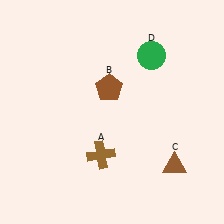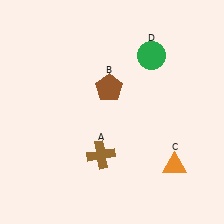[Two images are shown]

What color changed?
The triangle (C) changed from brown in Image 1 to orange in Image 2.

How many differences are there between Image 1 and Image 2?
There is 1 difference between the two images.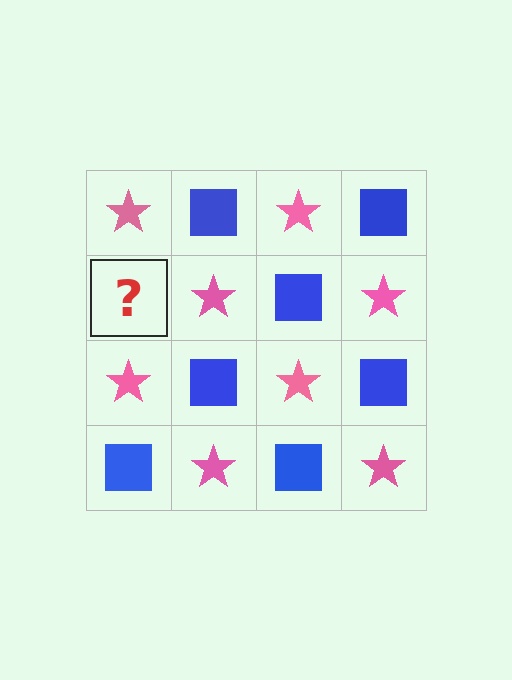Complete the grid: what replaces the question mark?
The question mark should be replaced with a blue square.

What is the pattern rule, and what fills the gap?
The rule is that it alternates pink star and blue square in a checkerboard pattern. The gap should be filled with a blue square.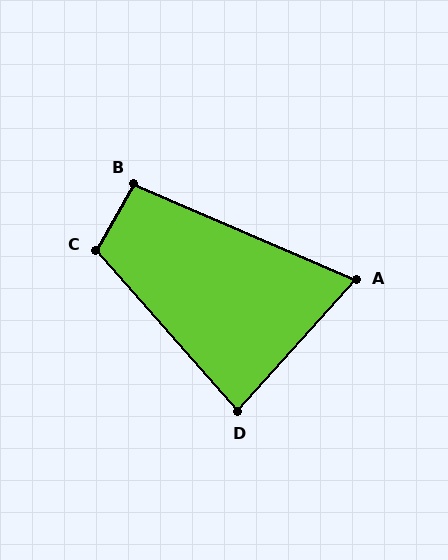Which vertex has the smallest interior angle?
A, at approximately 71 degrees.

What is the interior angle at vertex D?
Approximately 83 degrees (acute).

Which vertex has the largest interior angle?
C, at approximately 109 degrees.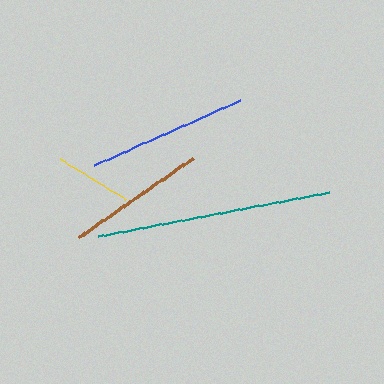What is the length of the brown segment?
The brown segment is approximately 139 pixels long.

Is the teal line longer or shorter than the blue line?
The teal line is longer than the blue line.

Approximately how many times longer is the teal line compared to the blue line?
The teal line is approximately 1.5 times the length of the blue line.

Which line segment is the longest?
The teal line is the longest at approximately 236 pixels.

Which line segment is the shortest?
The yellow line is the shortest at approximately 78 pixels.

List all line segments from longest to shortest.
From longest to shortest: teal, blue, brown, yellow.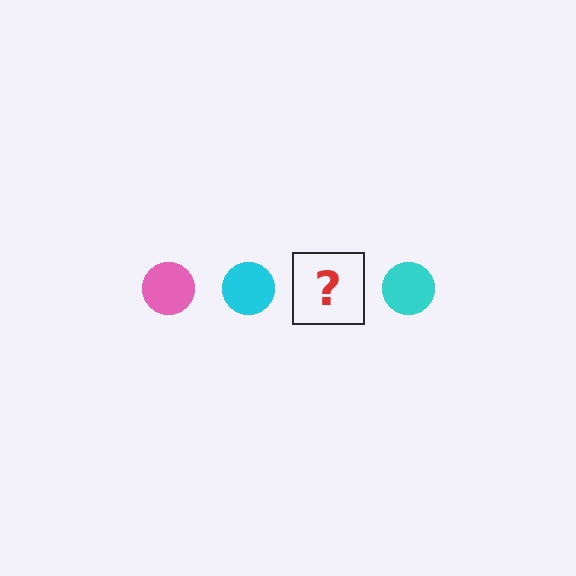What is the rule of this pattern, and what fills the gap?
The rule is that the pattern cycles through pink, cyan circles. The gap should be filled with a pink circle.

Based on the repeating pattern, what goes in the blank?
The blank should be a pink circle.